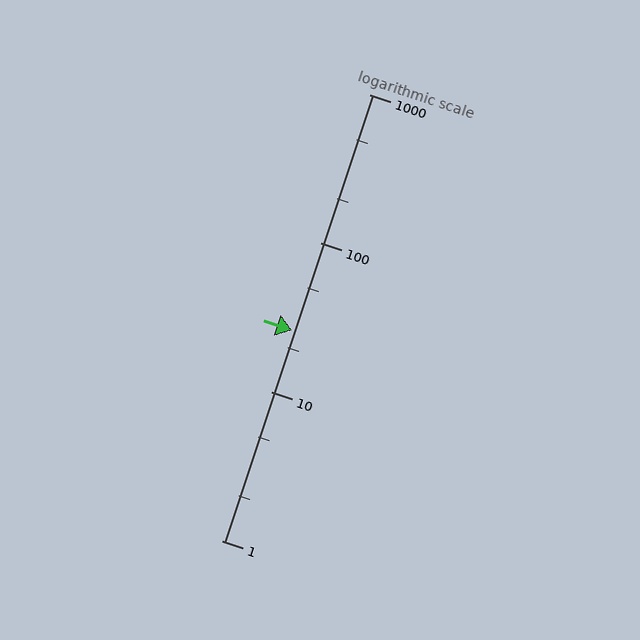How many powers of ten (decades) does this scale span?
The scale spans 3 decades, from 1 to 1000.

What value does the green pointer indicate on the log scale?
The pointer indicates approximately 26.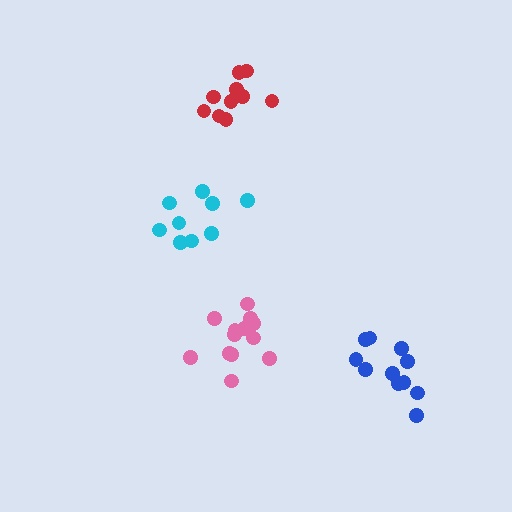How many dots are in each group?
Group 1: 10 dots, Group 2: 14 dots, Group 3: 11 dots, Group 4: 9 dots (44 total).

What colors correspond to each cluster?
The clusters are colored: red, pink, blue, cyan.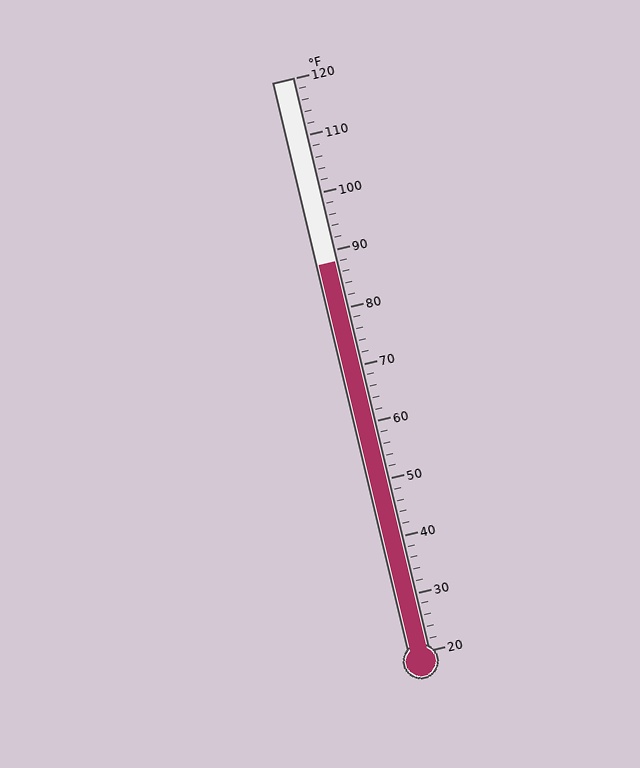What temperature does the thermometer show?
The thermometer shows approximately 88°F.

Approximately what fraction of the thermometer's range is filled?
The thermometer is filled to approximately 70% of its range.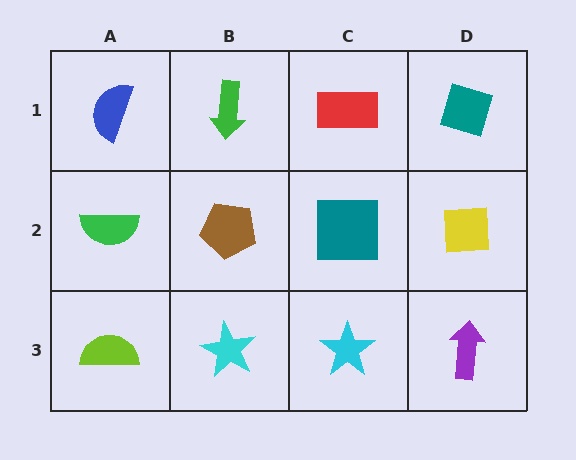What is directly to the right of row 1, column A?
A green arrow.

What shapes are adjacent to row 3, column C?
A teal square (row 2, column C), a cyan star (row 3, column B), a purple arrow (row 3, column D).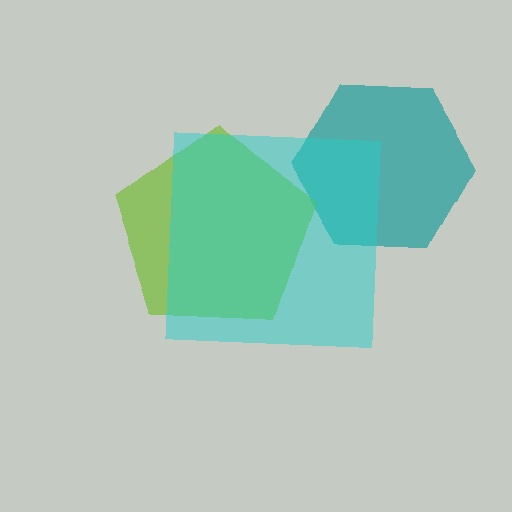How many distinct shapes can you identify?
There are 3 distinct shapes: a teal hexagon, a lime pentagon, a cyan square.